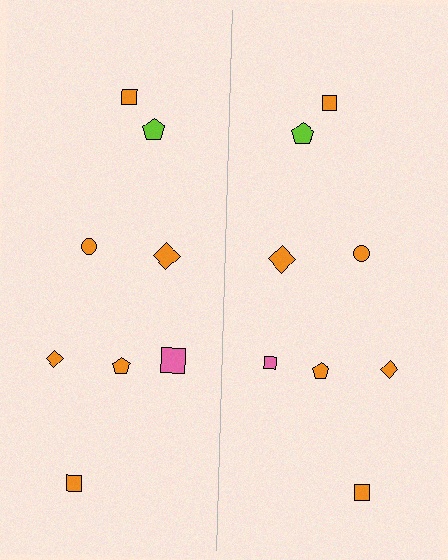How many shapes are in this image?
There are 16 shapes in this image.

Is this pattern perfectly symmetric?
No, the pattern is not perfectly symmetric. The pink square on the right side has a different size than its mirror counterpart.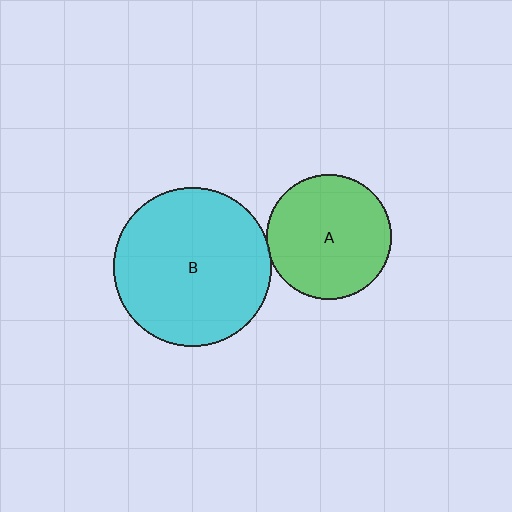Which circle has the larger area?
Circle B (cyan).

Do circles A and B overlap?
Yes.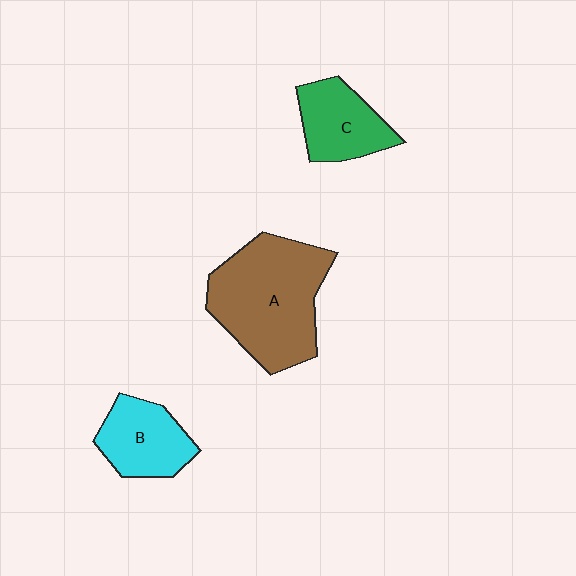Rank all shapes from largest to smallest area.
From largest to smallest: A (brown), B (cyan), C (green).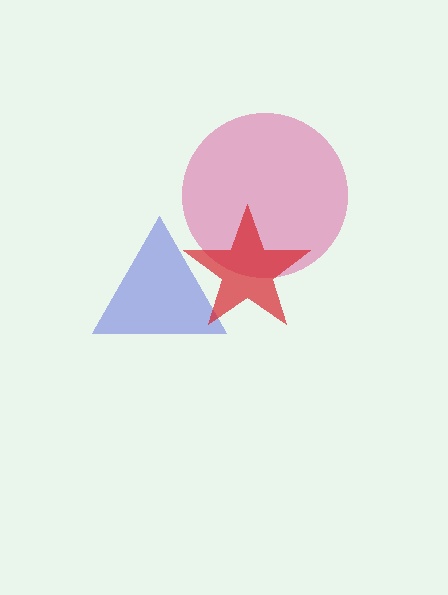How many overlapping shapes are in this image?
There are 3 overlapping shapes in the image.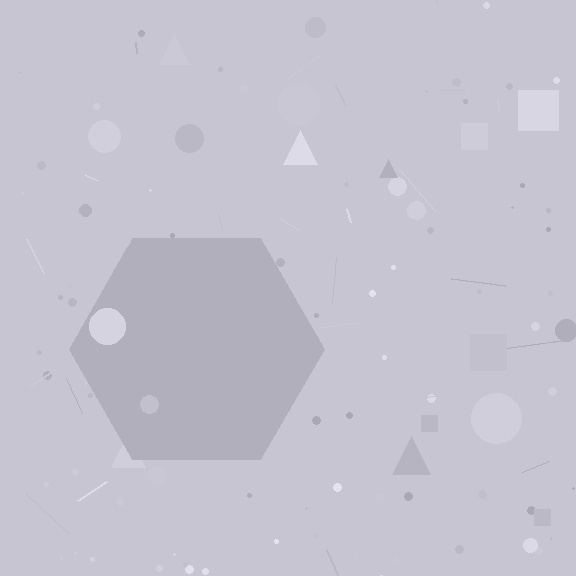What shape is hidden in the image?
A hexagon is hidden in the image.